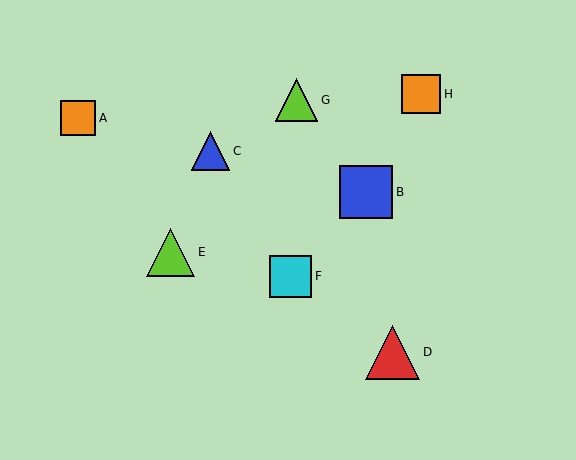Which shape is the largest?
The red triangle (labeled D) is the largest.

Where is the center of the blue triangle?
The center of the blue triangle is at (210, 151).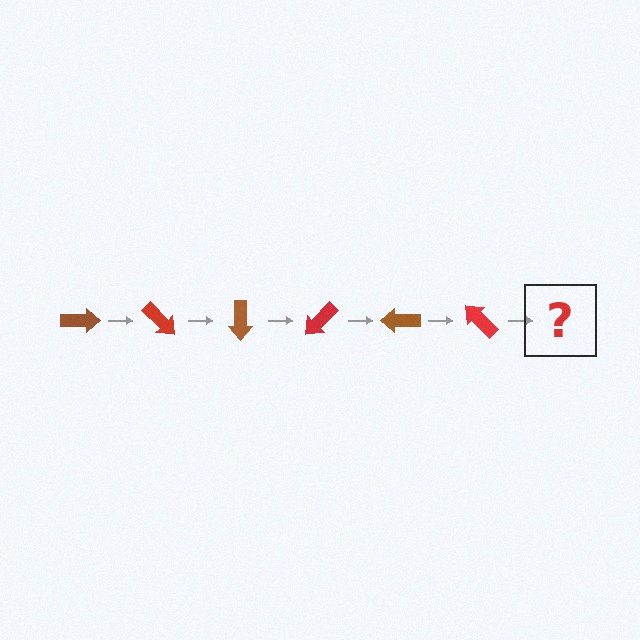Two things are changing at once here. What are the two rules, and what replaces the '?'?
The two rules are that it rotates 45 degrees each step and the color cycles through brown and red. The '?' should be a brown arrow, rotated 270 degrees from the start.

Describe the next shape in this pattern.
It should be a brown arrow, rotated 270 degrees from the start.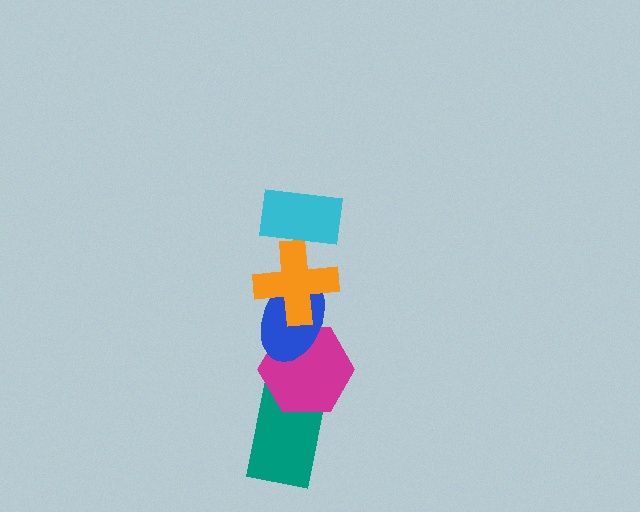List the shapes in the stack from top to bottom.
From top to bottom: the cyan rectangle, the orange cross, the blue ellipse, the magenta hexagon, the teal rectangle.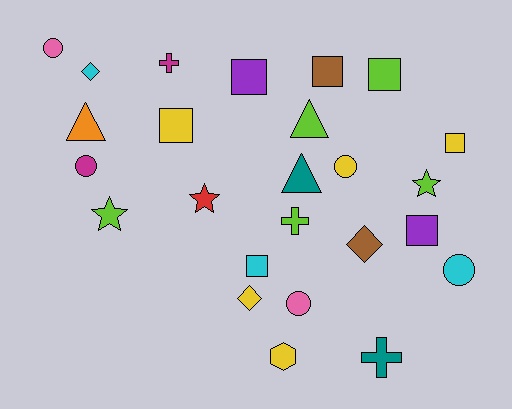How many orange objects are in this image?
There is 1 orange object.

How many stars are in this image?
There are 3 stars.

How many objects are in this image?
There are 25 objects.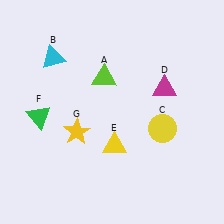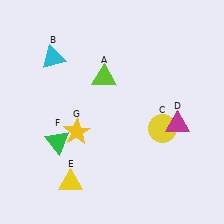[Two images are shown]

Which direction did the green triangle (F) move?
The green triangle (F) moved down.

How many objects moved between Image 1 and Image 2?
3 objects moved between the two images.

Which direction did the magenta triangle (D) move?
The magenta triangle (D) moved down.